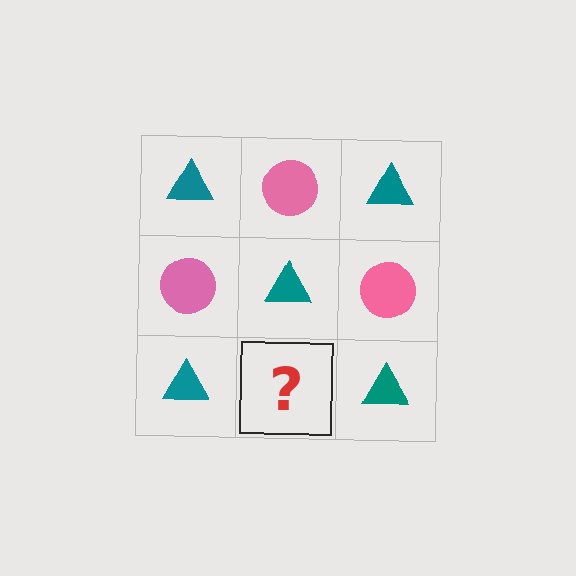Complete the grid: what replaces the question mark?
The question mark should be replaced with a pink circle.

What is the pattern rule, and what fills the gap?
The rule is that it alternates teal triangle and pink circle in a checkerboard pattern. The gap should be filled with a pink circle.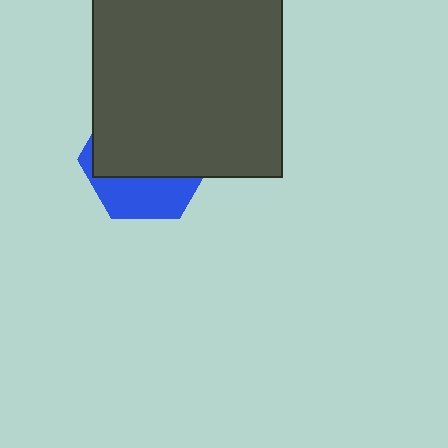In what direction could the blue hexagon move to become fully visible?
The blue hexagon could move down. That would shift it out from behind the dark gray square entirely.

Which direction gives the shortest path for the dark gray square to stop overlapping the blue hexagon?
Moving up gives the shortest separation.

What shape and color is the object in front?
The object in front is a dark gray square.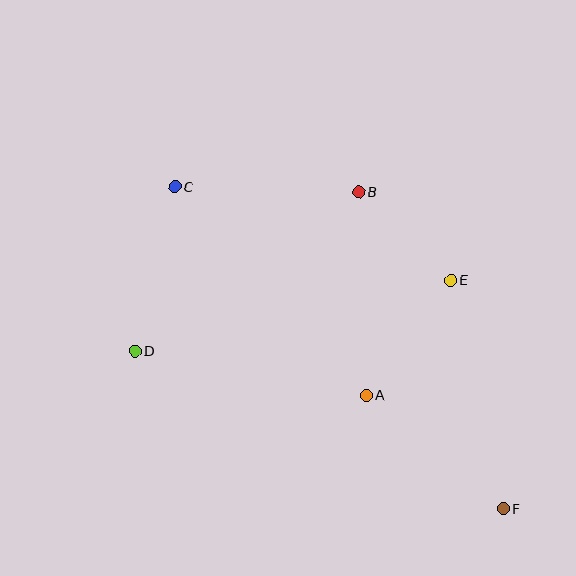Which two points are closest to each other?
Points B and E are closest to each other.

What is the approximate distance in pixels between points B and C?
The distance between B and C is approximately 184 pixels.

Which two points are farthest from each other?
Points C and F are farthest from each other.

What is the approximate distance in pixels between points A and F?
The distance between A and F is approximately 177 pixels.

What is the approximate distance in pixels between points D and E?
The distance between D and E is approximately 324 pixels.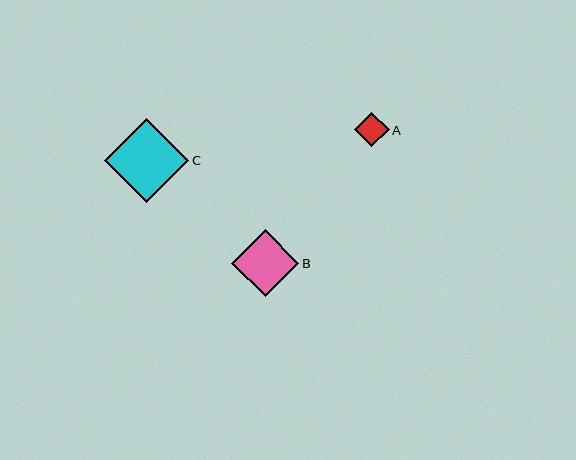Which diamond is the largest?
Diamond C is the largest with a size of approximately 84 pixels.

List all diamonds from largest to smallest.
From largest to smallest: C, B, A.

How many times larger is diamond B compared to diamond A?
Diamond B is approximately 1.9 times the size of diamond A.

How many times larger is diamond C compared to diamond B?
Diamond C is approximately 1.2 times the size of diamond B.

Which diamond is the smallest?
Diamond A is the smallest with a size of approximately 35 pixels.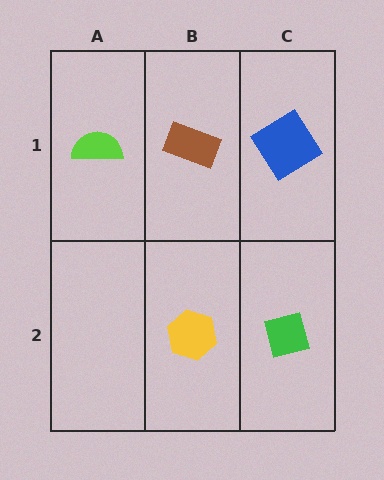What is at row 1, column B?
A brown rectangle.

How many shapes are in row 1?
3 shapes.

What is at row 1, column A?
A lime semicircle.